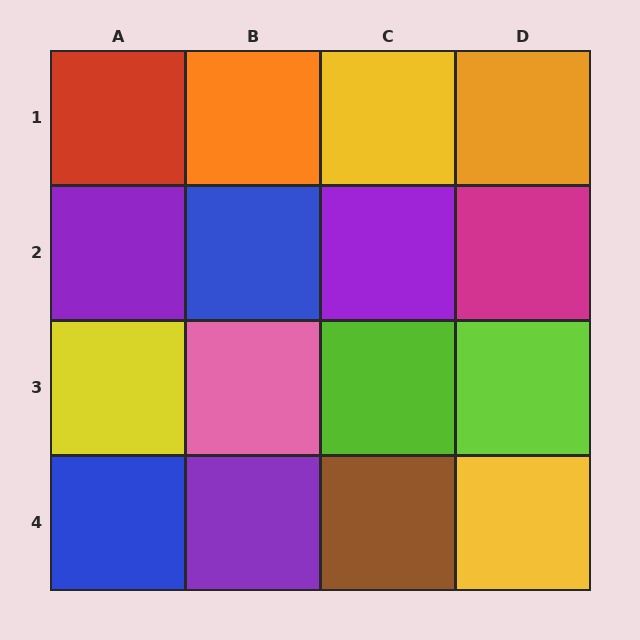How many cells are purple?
3 cells are purple.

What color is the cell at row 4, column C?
Brown.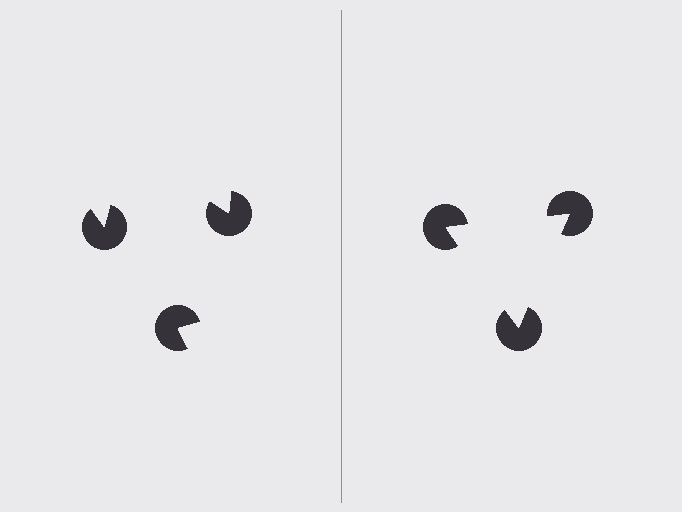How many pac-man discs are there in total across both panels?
6 — 3 on each side.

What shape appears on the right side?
An illusory triangle.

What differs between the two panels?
The pac-man discs are positioned identically on both sides; only the wedge orientations differ. On the right they align to a triangle; on the left they are misaligned.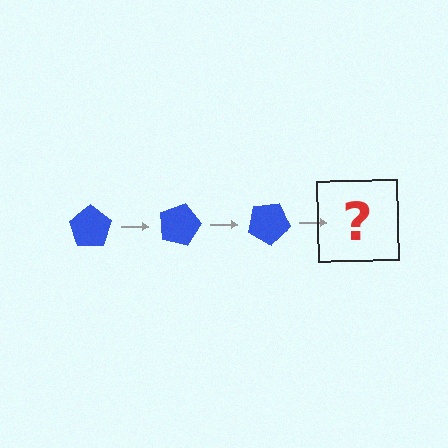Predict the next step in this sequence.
The next step is a blue pentagon rotated 45 degrees.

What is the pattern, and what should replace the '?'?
The pattern is that the pentagon rotates 15 degrees each step. The '?' should be a blue pentagon rotated 45 degrees.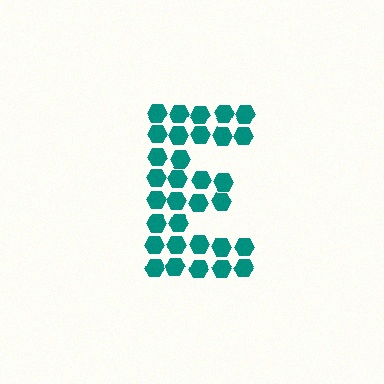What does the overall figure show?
The overall figure shows the letter E.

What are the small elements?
The small elements are hexagons.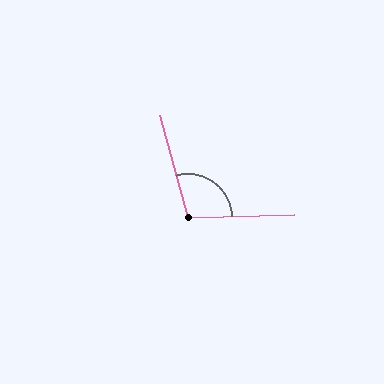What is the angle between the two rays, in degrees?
Approximately 104 degrees.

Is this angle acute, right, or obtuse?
It is obtuse.